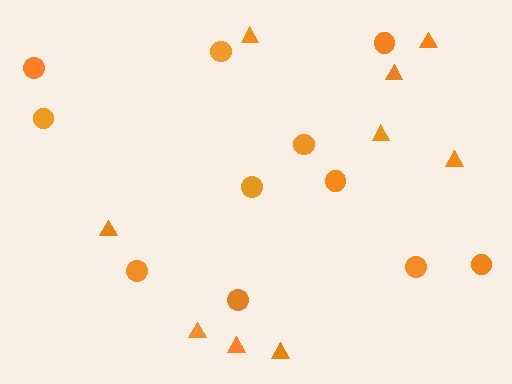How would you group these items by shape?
There are 2 groups: one group of circles (11) and one group of triangles (9).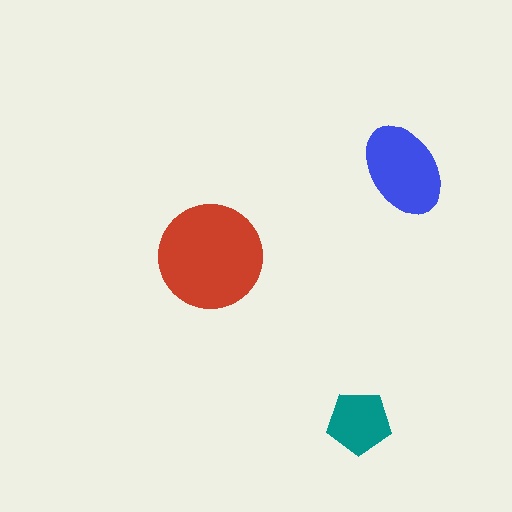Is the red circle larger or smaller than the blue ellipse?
Larger.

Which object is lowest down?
The teal pentagon is bottommost.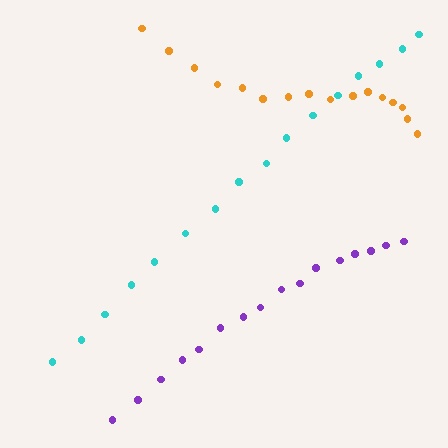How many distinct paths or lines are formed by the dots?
There are 3 distinct paths.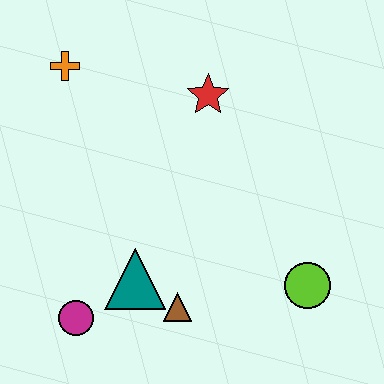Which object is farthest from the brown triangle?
The orange cross is farthest from the brown triangle.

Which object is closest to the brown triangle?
The teal triangle is closest to the brown triangle.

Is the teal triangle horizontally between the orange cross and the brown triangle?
Yes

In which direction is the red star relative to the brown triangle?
The red star is above the brown triangle.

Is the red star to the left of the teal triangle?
No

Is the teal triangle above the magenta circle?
Yes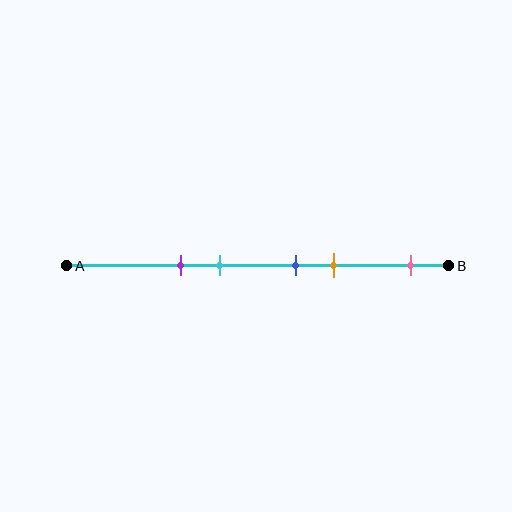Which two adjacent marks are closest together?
The blue and orange marks are the closest adjacent pair.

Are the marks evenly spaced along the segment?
No, the marks are not evenly spaced.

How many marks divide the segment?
There are 5 marks dividing the segment.